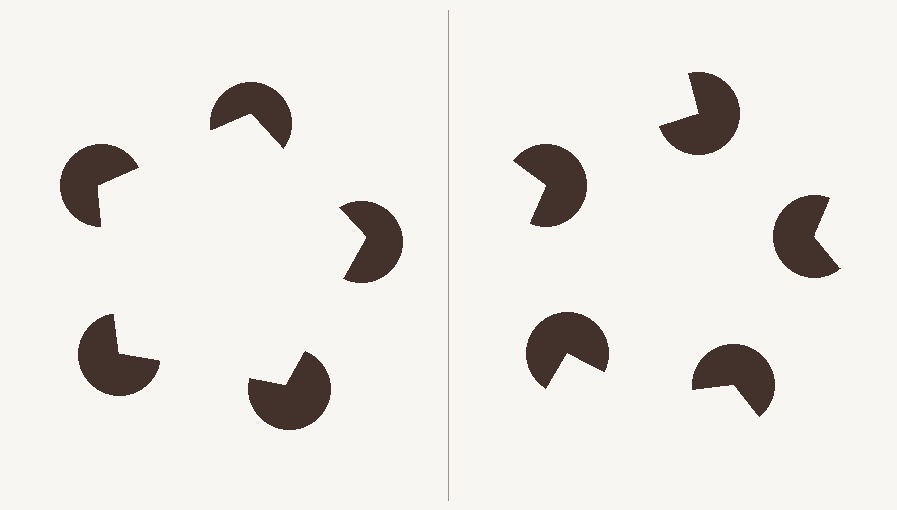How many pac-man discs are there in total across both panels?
10 — 5 on each side.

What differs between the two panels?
The pac-man discs are positioned identically on both sides; only the wedge orientations differ. On the left they align to a pentagon; on the right they are misaligned.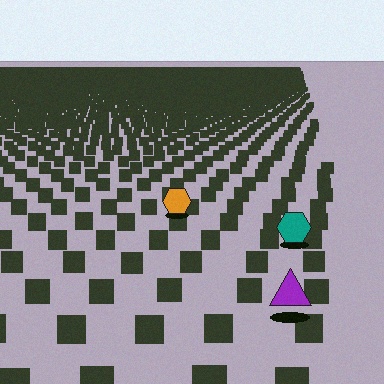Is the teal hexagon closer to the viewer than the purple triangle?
No. The purple triangle is closer — you can tell from the texture gradient: the ground texture is coarser near it.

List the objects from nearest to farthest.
From nearest to farthest: the purple triangle, the teal hexagon, the orange hexagon.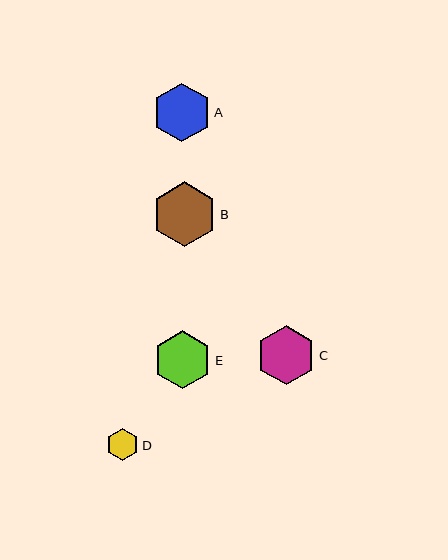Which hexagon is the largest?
Hexagon B is the largest with a size of approximately 65 pixels.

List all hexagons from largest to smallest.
From largest to smallest: B, C, A, E, D.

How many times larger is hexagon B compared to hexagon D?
Hexagon B is approximately 2.0 times the size of hexagon D.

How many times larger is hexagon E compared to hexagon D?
Hexagon E is approximately 1.8 times the size of hexagon D.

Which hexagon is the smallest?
Hexagon D is the smallest with a size of approximately 32 pixels.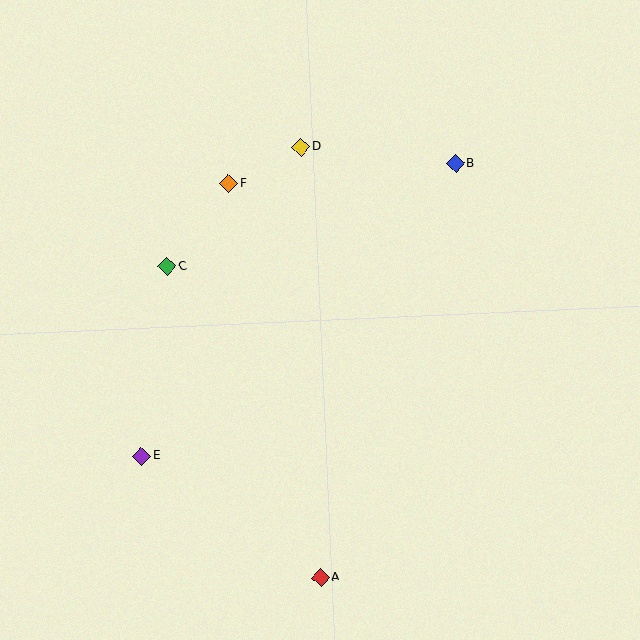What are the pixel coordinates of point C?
Point C is at (167, 266).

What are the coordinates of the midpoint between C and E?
The midpoint between C and E is at (155, 361).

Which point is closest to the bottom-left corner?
Point E is closest to the bottom-left corner.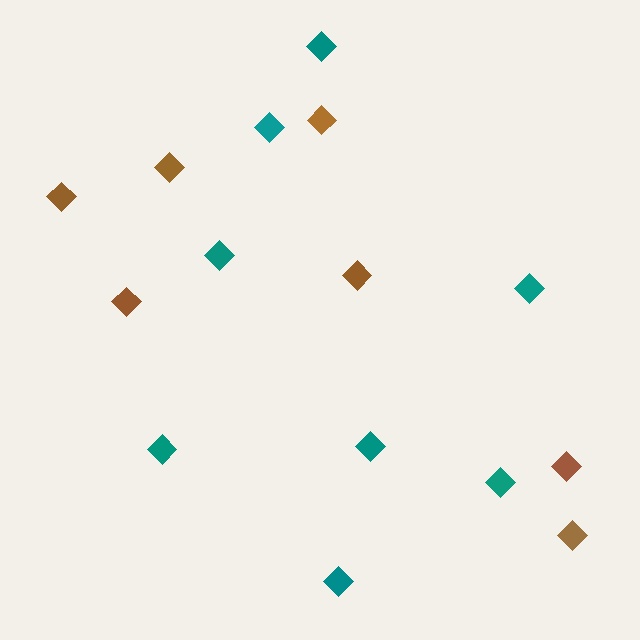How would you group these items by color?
There are 2 groups: one group of teal diamonds (8) and one group of brown diamonds (7).